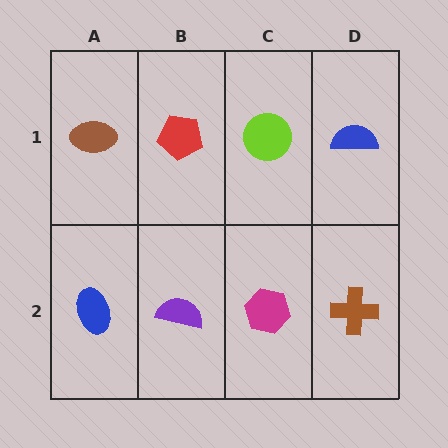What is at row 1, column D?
A blue semicircle.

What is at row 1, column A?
A brown ellipse.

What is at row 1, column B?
A red pentagon.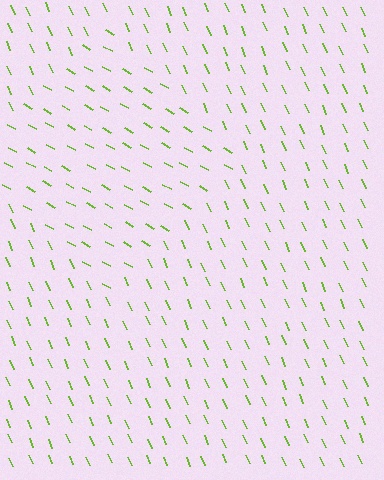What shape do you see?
I see a diamond.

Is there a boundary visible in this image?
Yes, there is a texture boundary formed by a change in line orientation.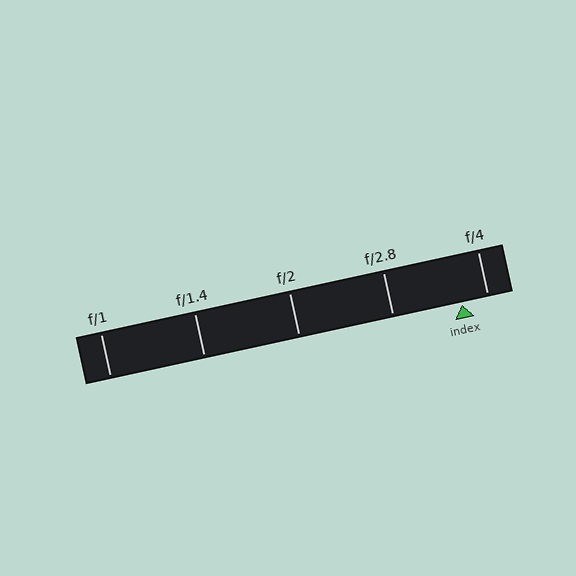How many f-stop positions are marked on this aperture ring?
There are 5 f-stop positions marked.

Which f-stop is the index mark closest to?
The index mark is closest to f/4.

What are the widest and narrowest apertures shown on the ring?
The widest aperture shown is f/1 and the narrowest is f/4.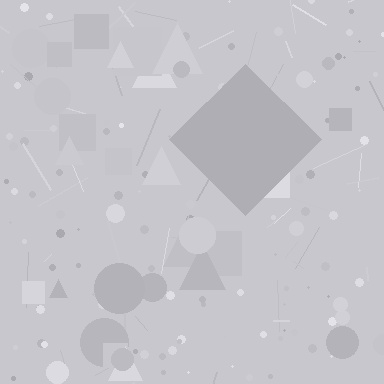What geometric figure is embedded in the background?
A diamond is embedded in the background.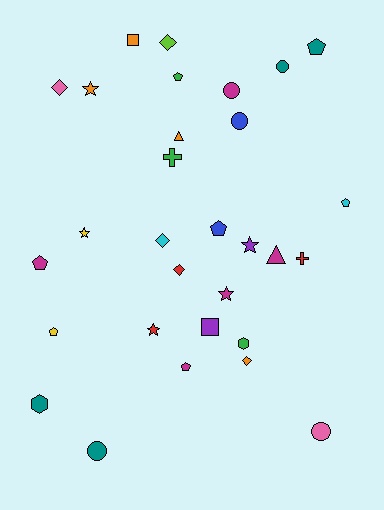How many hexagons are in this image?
There are 2 hexagons.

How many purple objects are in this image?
There are 2 purple objects.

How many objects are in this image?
There are 30 objects.